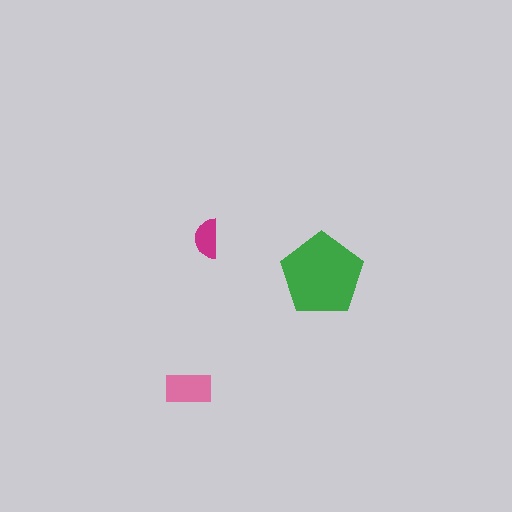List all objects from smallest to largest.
The magenta semicircle, the pink rectangle, the green pentagon.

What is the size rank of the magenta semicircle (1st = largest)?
3rd.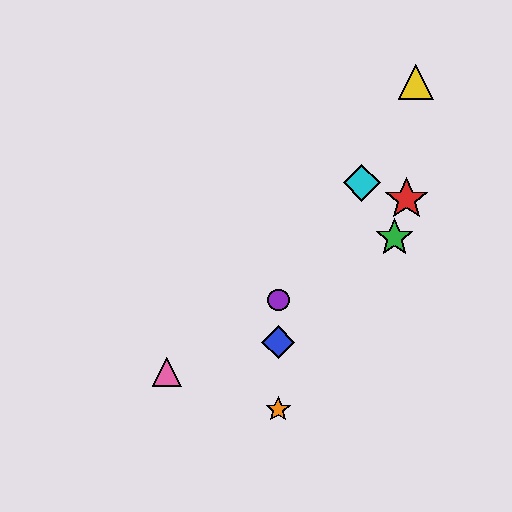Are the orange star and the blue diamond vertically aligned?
Yes, both are at x≈278.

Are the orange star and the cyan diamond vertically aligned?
No, the orange star is at x≈278 and the cyan diamond is at x≈362.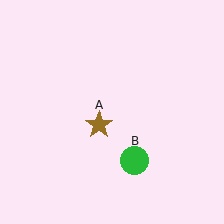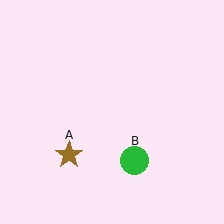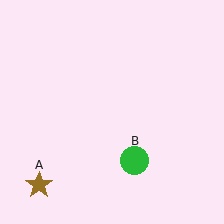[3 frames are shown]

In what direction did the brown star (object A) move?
The brown star (object A) moved down and to the left.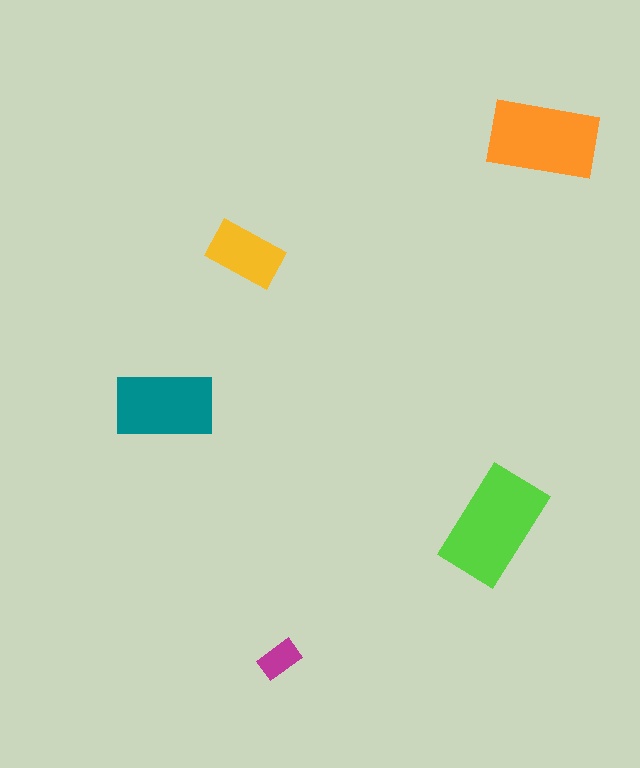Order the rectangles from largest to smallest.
the lime one, the orange one, the teal one, the yellow one, the magenta one.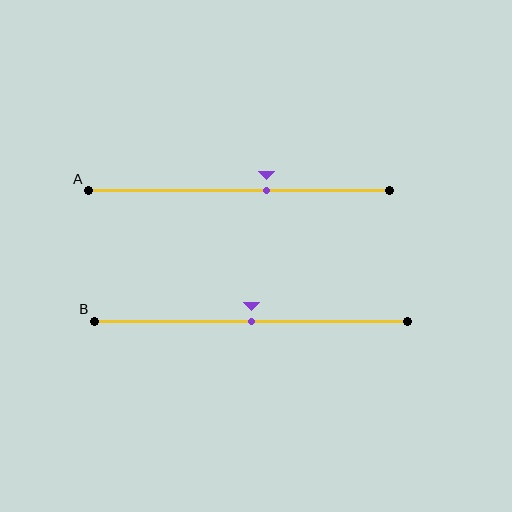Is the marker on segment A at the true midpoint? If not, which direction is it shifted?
No, the marker on segment A is shifted to the right by about 9% of the segment length.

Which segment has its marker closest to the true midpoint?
Segment B has its marker closest to the true midpoint.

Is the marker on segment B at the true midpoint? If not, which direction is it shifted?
Yes, the marker on segment B is at the true midpoint.